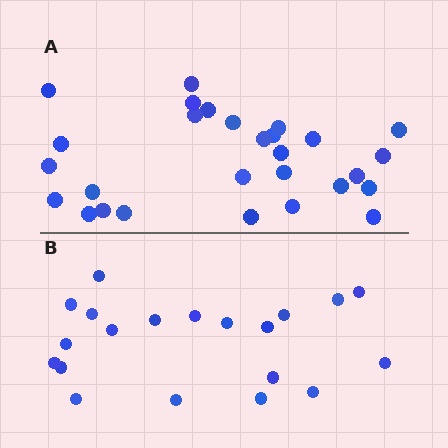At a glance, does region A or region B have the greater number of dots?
Region A (the top region) has more dots.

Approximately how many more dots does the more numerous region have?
Region A has roughly 8 or so more dots than region B.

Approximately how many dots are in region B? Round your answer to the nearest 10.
About 20 dots.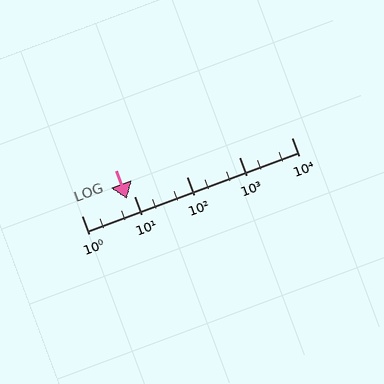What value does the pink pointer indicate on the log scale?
The pointer indicates approximately 7.3.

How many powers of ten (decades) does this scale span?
The scale spans 4 decades, from 1 to 10000.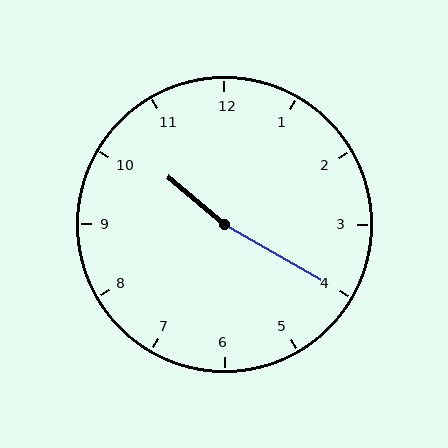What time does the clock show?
10:20.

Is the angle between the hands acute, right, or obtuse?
It is obtuse.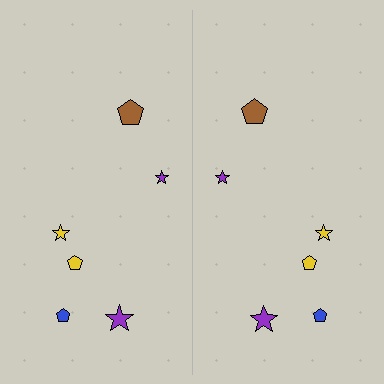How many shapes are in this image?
There are 12 shapes in this image.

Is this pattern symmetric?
Yes, this pattern has bilateral (reflection) symmetry.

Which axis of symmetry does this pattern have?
The pattern has a vertical axis of symmetry running through the center of the image.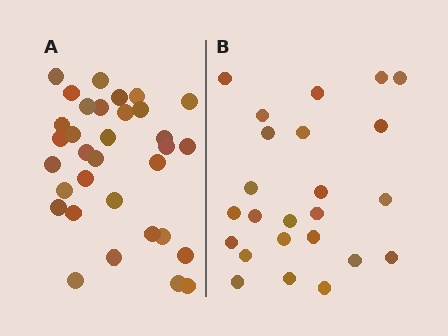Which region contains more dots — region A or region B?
Region A (the left region) has more dots.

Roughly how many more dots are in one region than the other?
Region A has roughly 8 or so more dots than region B.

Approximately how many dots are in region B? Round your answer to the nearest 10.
About 20 dots. (The exact count is 24, which rounds to 20.)